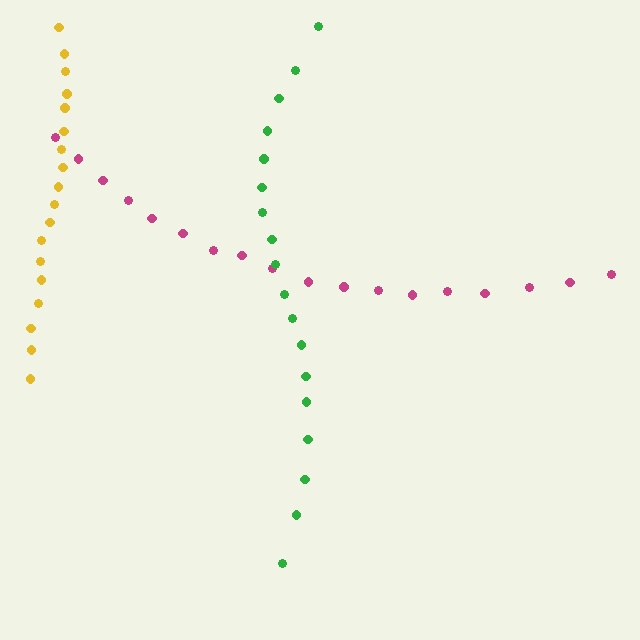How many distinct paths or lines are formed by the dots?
There are 3 distinct paths.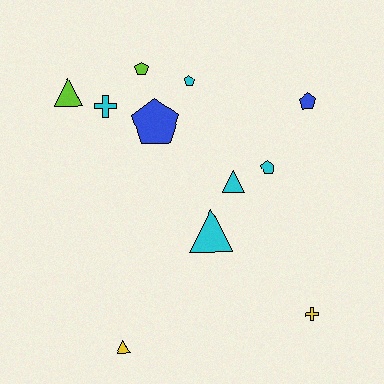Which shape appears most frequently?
Pentagon, with 5 objects.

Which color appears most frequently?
Cyan, with 5 objects.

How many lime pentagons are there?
There is 1 lime pentagon.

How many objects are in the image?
There are 11 objects.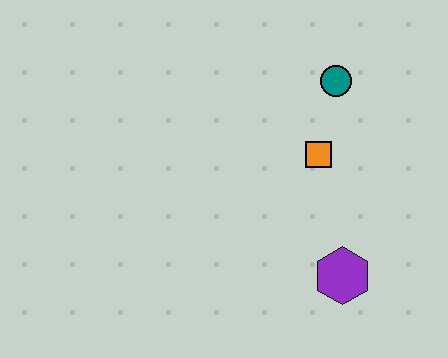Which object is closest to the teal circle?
The orange square is closest to the teal circle.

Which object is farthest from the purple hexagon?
The teal circle is farthest from the purple hexagon.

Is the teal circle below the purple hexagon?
No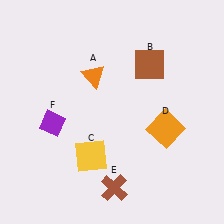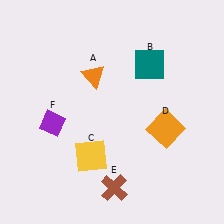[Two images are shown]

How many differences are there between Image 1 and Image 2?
There is 1 difference between the two images.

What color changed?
The square (B) changed from brown in Image 1 to teal in Image 2.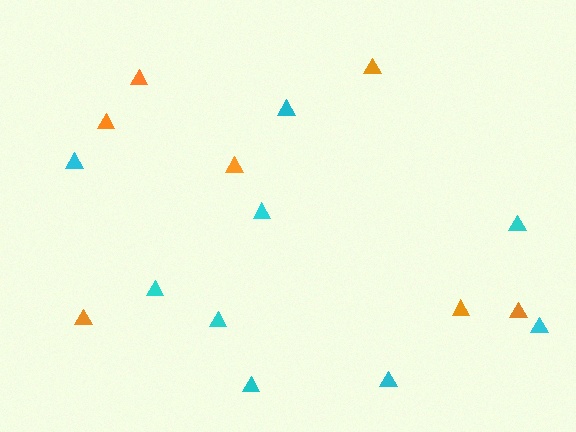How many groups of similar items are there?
There are 2 groups: one group of cyan triangles (9) and one group of orange triangles (7).